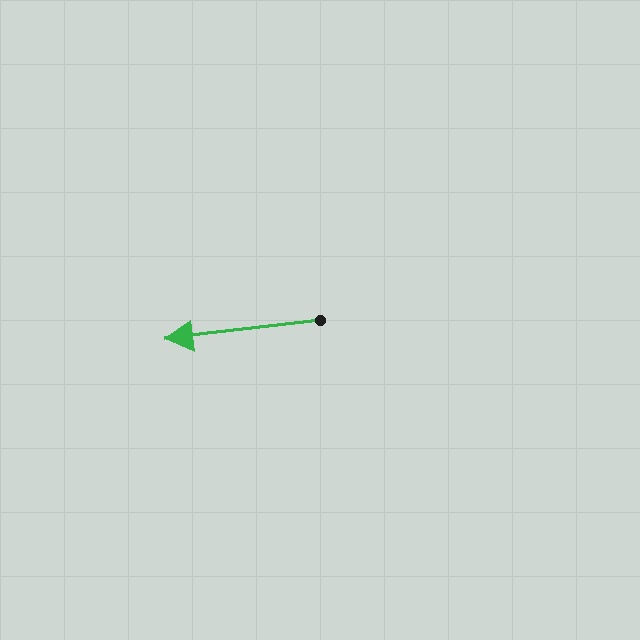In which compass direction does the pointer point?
West.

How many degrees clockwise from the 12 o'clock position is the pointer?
Approximately 263 degrees.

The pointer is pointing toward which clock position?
Roughly 9 o'clock.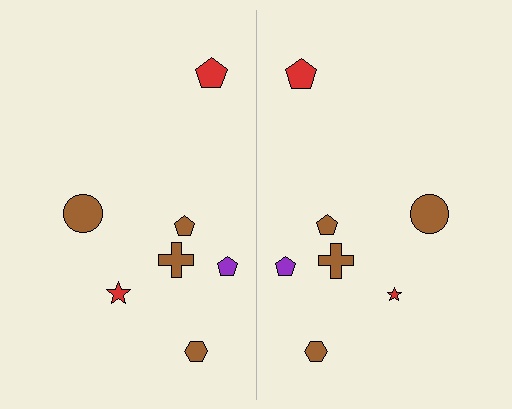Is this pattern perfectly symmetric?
No, the pattern is not perfectly symmetric. The red star on the right side has a different size than its mirror counterpart.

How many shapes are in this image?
There are 14 shapes in this image.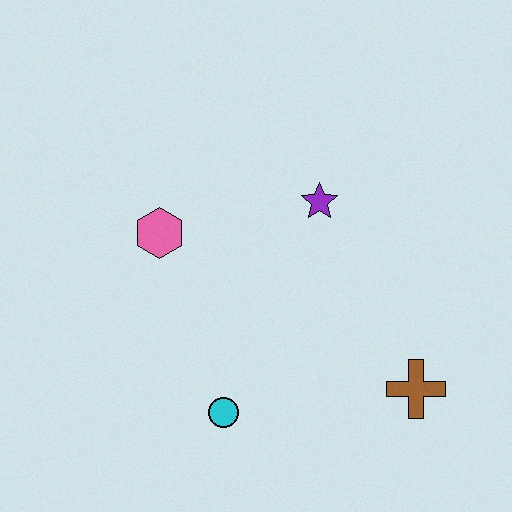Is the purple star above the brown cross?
Yes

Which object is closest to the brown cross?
The cyan circle is closest to the brown cross.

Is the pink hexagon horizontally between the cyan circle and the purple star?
No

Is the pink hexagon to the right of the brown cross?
No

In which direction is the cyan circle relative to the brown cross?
The cyan circle is to the left of the brown cross.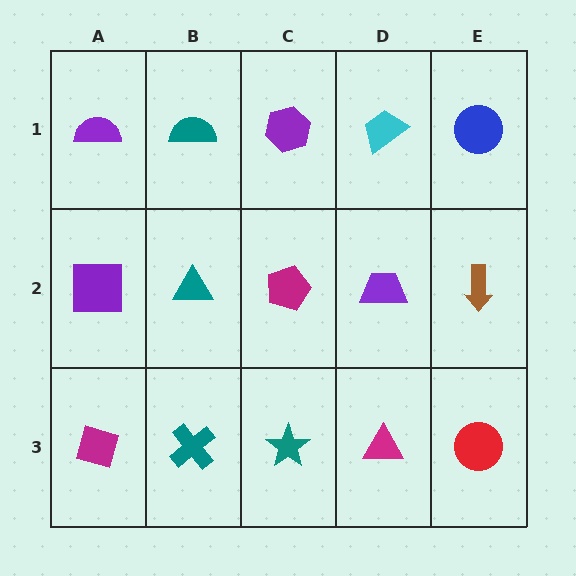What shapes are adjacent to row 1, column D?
A purple trapezoid (row 2, column D), a purple hexagon (row 1, column C), a blue circle (row 1, column E).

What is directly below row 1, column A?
A purple square.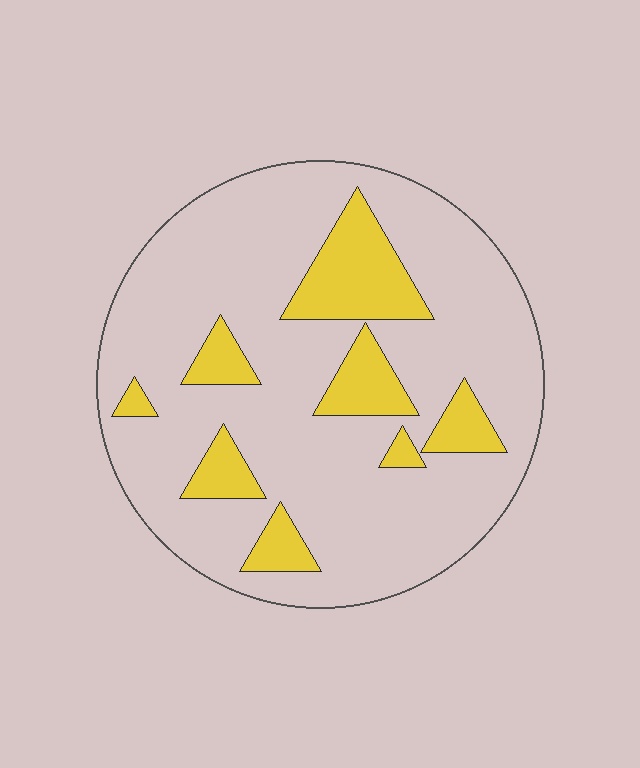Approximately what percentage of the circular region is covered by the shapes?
Approximately 20%.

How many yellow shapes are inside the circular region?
8.